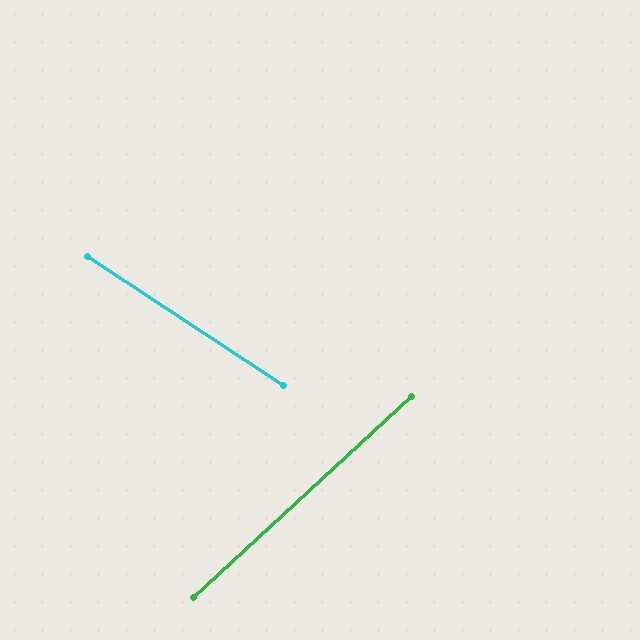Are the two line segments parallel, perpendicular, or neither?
Neither parallel nor perpendicular — they differ by about 76°.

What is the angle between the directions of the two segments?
Approximately 76 degrees.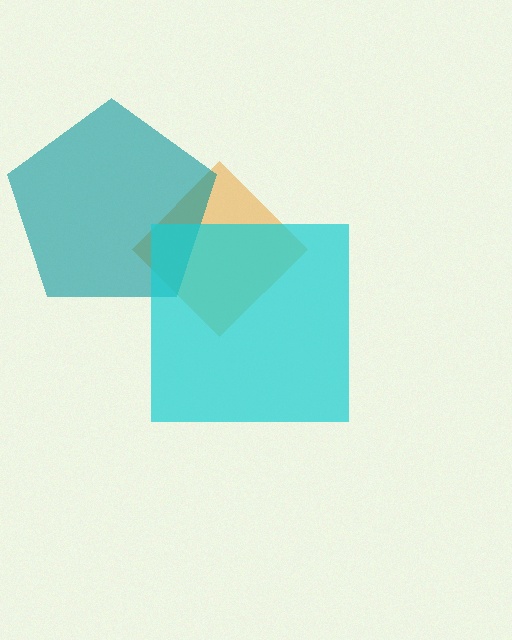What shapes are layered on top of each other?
The layered shapes are: an orange diamond, a teal pentagon, a cyan square.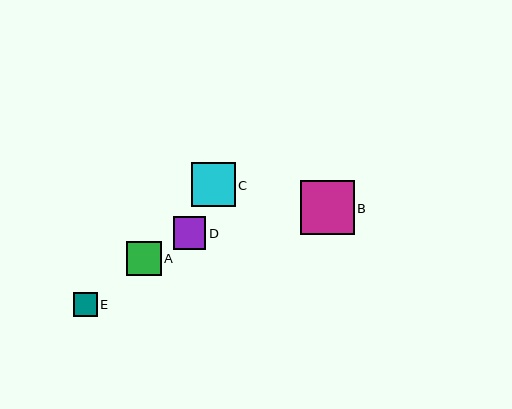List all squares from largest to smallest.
From largest to smallest: B, C, A, D, E.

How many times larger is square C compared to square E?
Square C is approximately 1.9 times the size of square E.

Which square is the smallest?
Square E is the smallest with a size of approximately 24 pixels.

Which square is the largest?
Square B is the largest with a size of approximately 54 pixels.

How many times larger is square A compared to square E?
Square A is approximately 1.5 times the size of square E.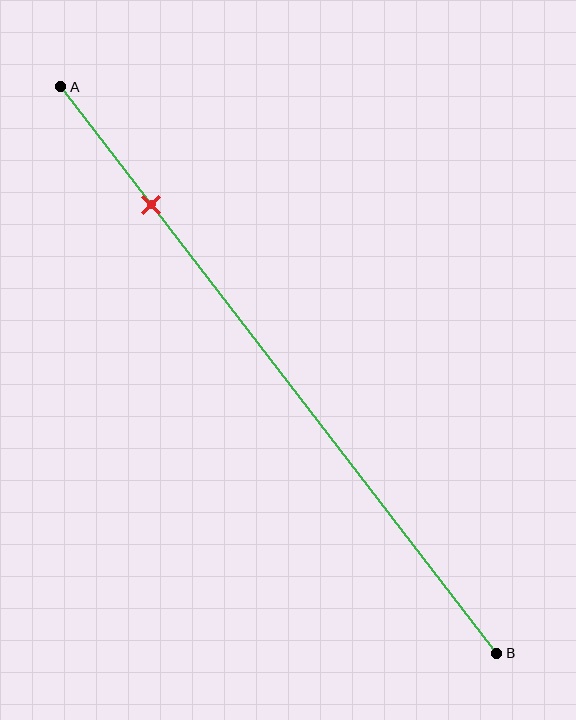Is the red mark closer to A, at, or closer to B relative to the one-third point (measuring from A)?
The red mark is closer to point A than the one-third point of segment AB.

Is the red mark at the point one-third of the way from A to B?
No, the mark is at about 20% from A, not at the 33% one-third point.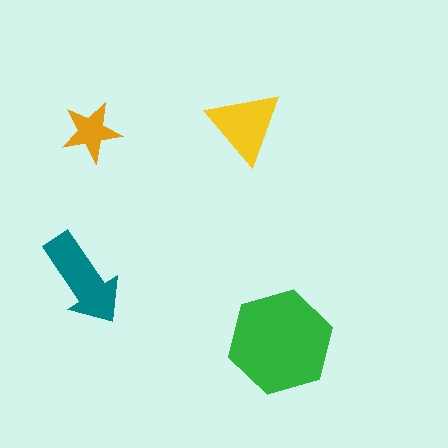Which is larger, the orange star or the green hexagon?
The green hexagon.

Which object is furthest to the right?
The green hexagon is rightmost.